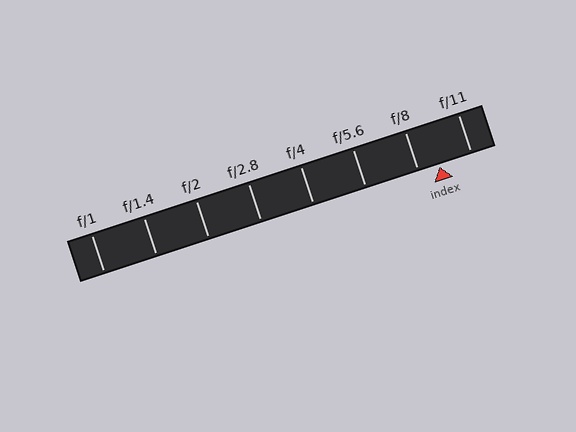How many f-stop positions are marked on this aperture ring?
There are 8 f-stop positions marked.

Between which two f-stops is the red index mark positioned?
The index mark is between f/8 and f/11.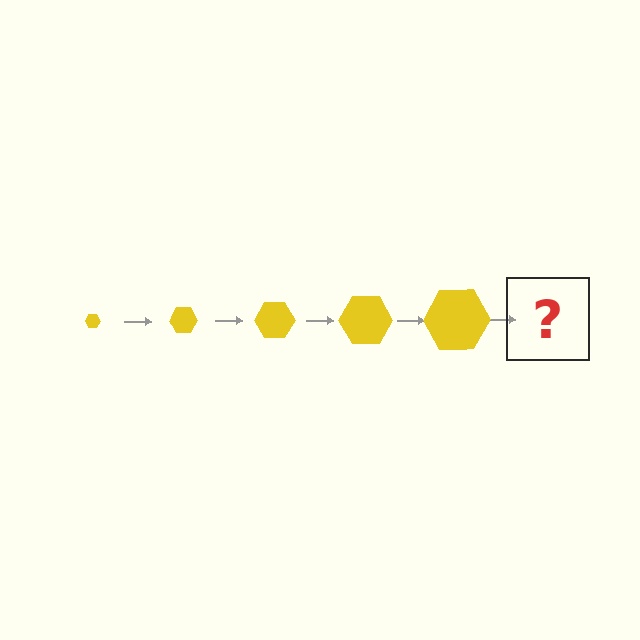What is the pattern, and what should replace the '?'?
The pattern is that the hexagon gets progressively larger each step. The '?' should be a yellow hexagon, larger than the previous one.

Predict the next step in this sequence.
The next step is a yellow hexagon, larger than the previous one.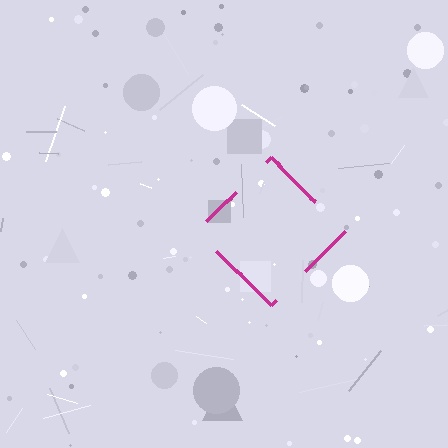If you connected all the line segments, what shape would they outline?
They would outline a diamond.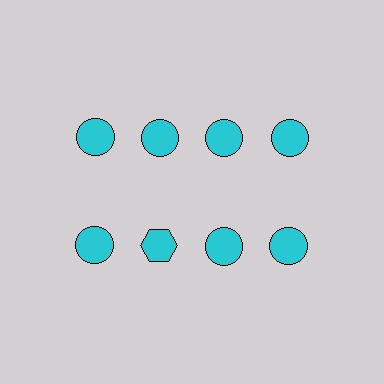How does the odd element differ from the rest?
It has a different shape: hexagon instead of circle.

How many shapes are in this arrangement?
There are 8 shapes arranged in a grid pattern.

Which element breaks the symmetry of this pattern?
The cyan hexagon in the second row, second from left column breaks the symmetry. All other shapes are cyan circles.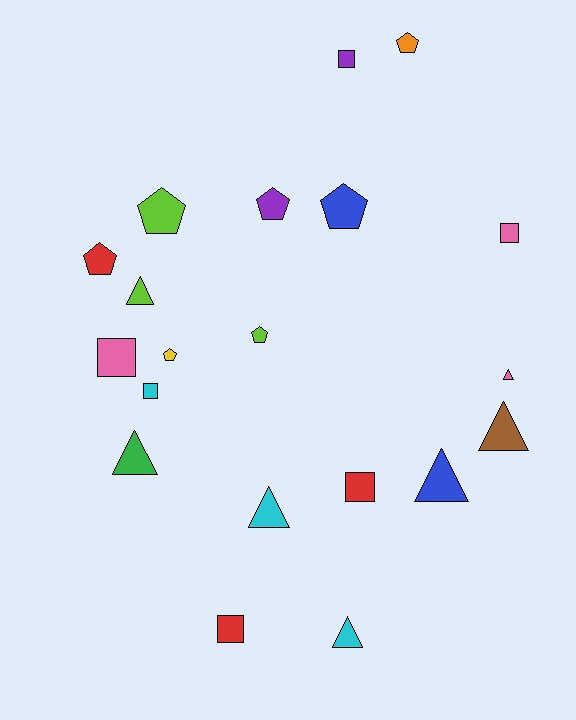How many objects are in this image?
There are 20 objects.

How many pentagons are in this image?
There are 7 pentagons.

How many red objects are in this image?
There are 3 red objects.